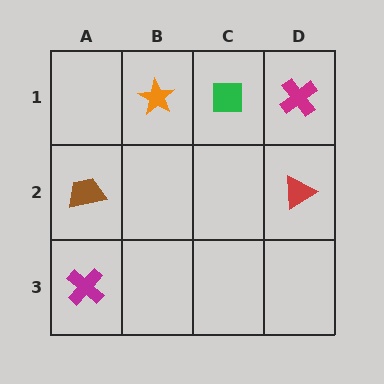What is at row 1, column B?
An orange star.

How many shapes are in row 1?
3 shapes.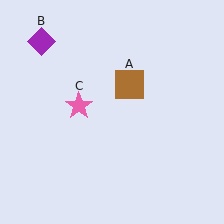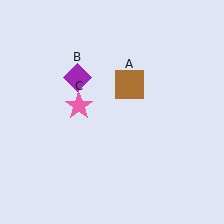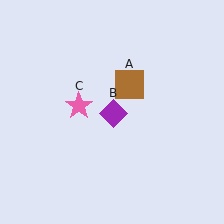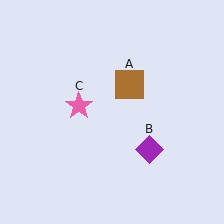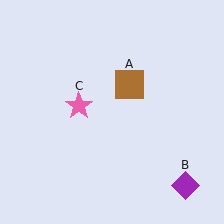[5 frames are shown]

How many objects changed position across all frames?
1 object changed position: purple diamond (object B).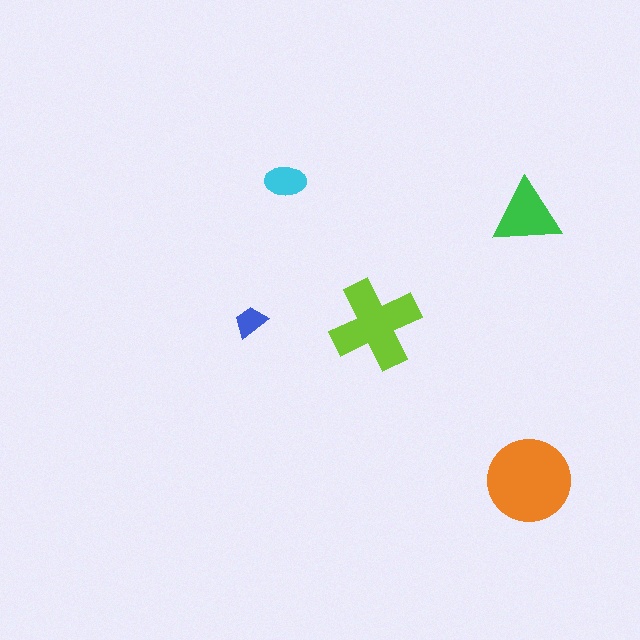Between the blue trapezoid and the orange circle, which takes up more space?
The orange circle.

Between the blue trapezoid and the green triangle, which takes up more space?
The green triangle.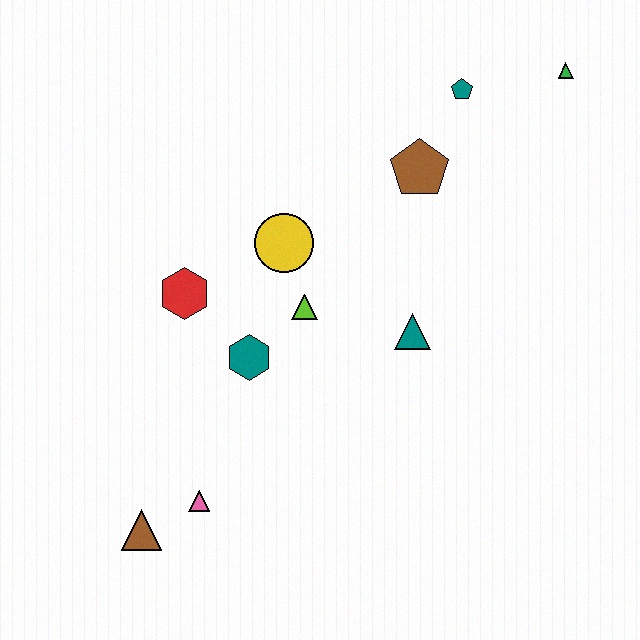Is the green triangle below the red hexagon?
No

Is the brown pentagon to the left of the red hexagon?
No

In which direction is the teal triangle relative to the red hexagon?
The teal triangle is to the right of the red hexagon.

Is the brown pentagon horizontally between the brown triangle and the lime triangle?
No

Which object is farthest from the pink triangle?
The green triangle is farthest from the pink triangle.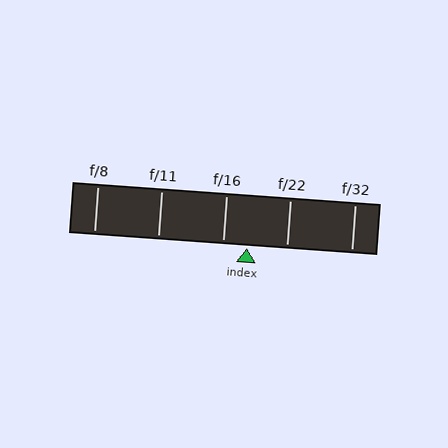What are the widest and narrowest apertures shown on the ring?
The widest aperture shown is f/8 and the narrowest is f/32.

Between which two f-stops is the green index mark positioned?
The index mark is between f/16 and f/22.